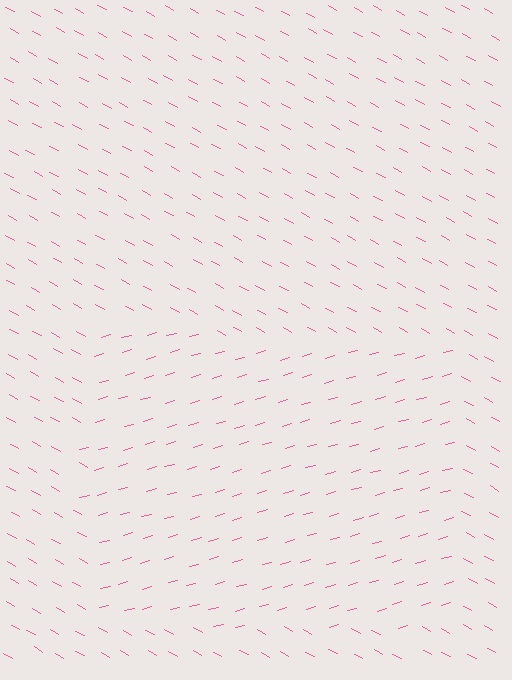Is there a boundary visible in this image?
Yes, there is a texture boundary formed by a change in line orientation.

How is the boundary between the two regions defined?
The boundary is defined purely by a change in line orientation (approximately 45 degrees difference). All lines are the same color and thickness.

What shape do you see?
I see a rectangle.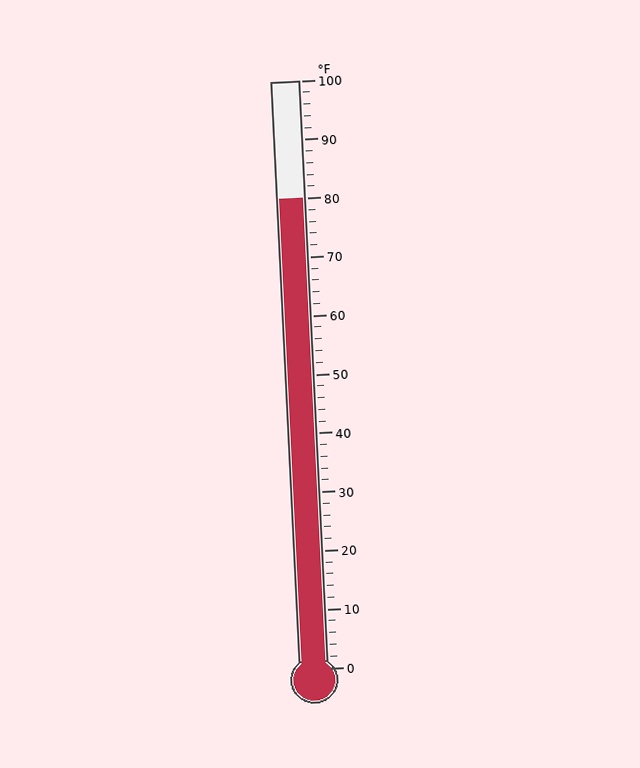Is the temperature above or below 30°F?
The temperature is above 30°F.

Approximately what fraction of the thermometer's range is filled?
The thermometer is filled to approximately 80% of its range.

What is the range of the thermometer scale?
The thermometer scale ranges from 0°F to 100°F.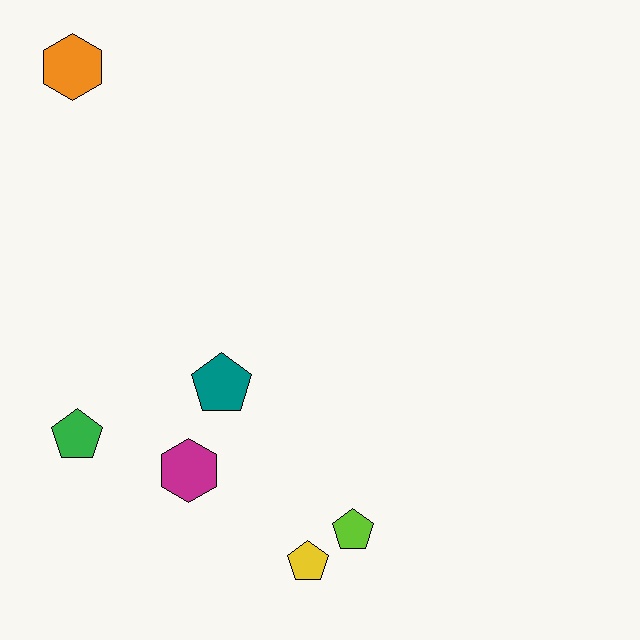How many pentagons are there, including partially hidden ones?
There are 4 pentagons.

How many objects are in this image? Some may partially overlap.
There are 6 objects.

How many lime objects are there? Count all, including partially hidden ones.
There is 1 lime object.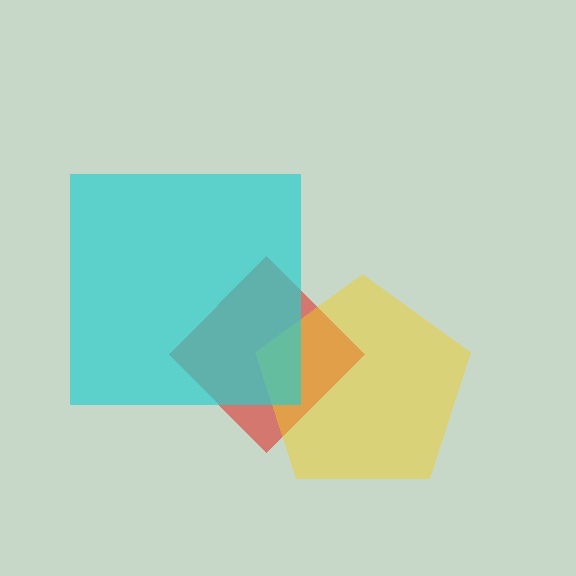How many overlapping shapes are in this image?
There are 3 overlapping shapes in the image.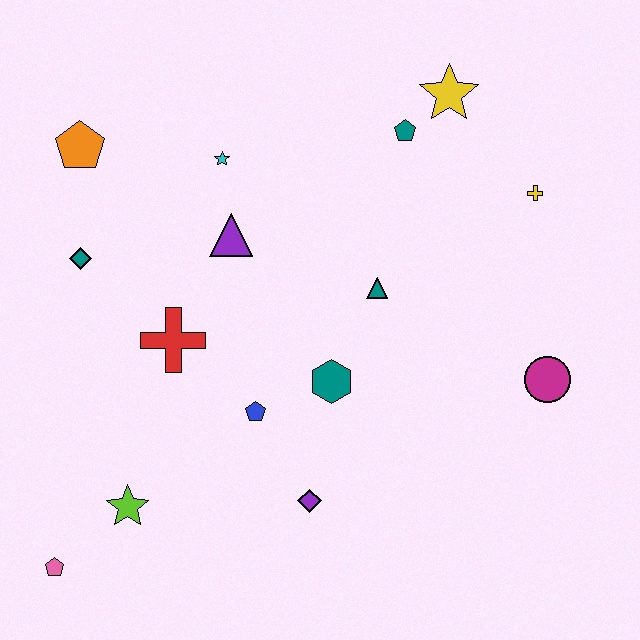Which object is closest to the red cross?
The blue pentagon is closest to the red cross.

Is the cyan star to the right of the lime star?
Yes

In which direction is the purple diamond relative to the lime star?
The purple diamond is to the right of the lime star.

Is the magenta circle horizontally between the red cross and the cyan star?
No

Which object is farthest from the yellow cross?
The pink pentagon is farthest from the yellow cross.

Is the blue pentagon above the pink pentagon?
Yes